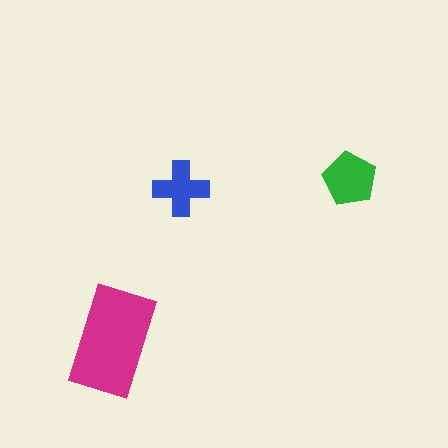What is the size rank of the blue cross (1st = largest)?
3rd.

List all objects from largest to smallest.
The magenta rectangle, the green pentagon, the blue cross.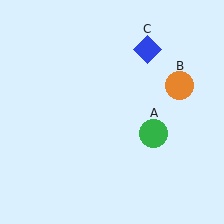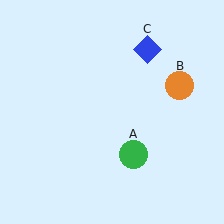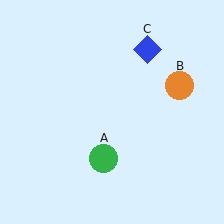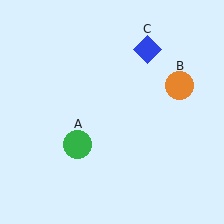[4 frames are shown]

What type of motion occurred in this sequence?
The green circle (object A) rotated clockwise around the center of the scene.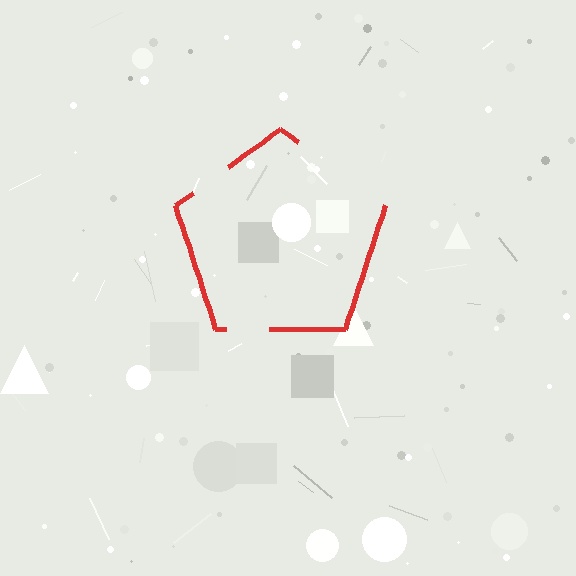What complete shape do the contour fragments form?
The contour fragments form a pentagon.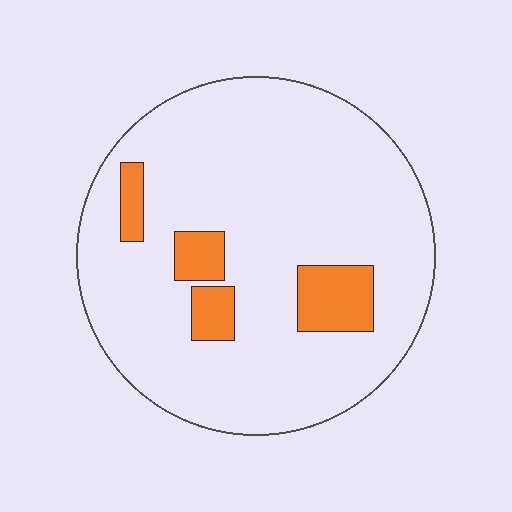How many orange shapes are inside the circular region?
4.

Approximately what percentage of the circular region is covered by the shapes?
Approximately 10%.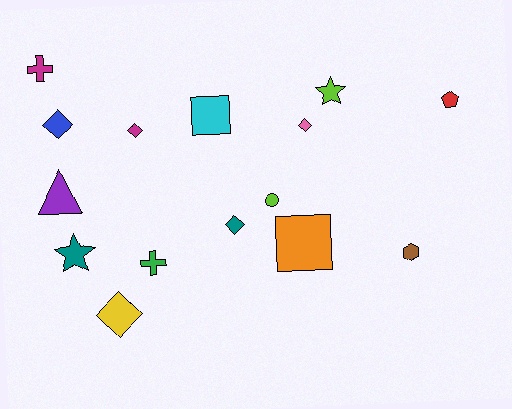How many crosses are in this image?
There are 2 crosses.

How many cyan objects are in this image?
There is 1 cyan object.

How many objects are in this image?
There are 15 objects.